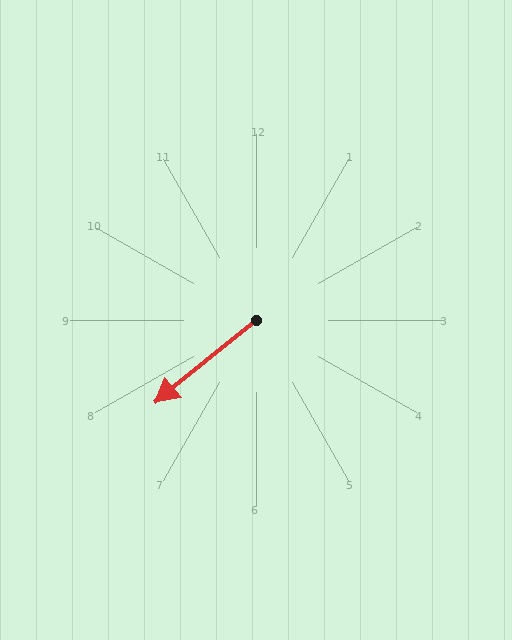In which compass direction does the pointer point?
Southwest.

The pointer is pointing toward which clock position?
Roughly 8 o'clock.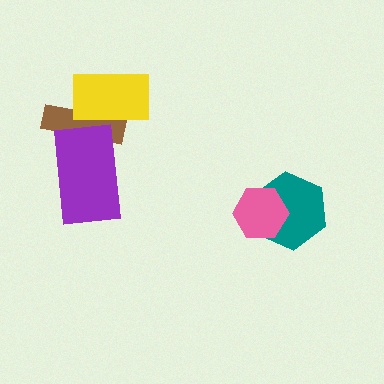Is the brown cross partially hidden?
Yes, it is partially covered by another shape.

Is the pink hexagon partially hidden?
No, no other shape covers it.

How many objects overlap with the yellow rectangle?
1 object overlaps with the yellow rectangle.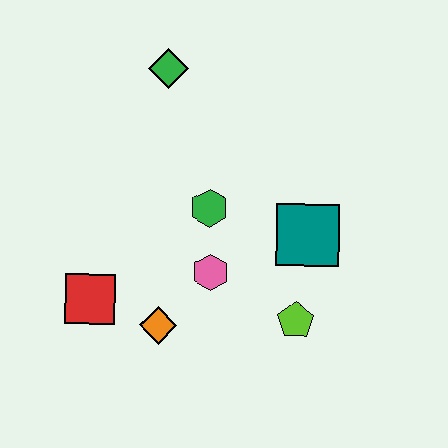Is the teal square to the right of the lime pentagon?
Yes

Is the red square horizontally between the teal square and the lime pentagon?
No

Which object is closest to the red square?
The orange diamond is closest to the red square.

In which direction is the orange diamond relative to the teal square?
The orange diamond is to the left of the teal square.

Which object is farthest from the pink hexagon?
The green diamond is farthest from the pink hexagon.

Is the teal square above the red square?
Yes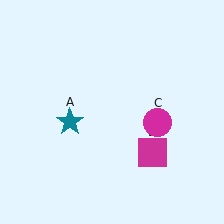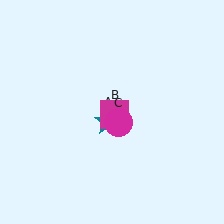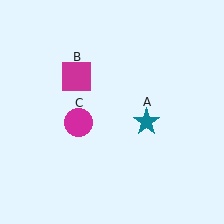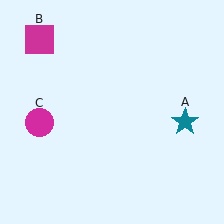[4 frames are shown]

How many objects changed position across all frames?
3 objects changed position: teal star (object A), magenta square (object B), magenta circle (object C).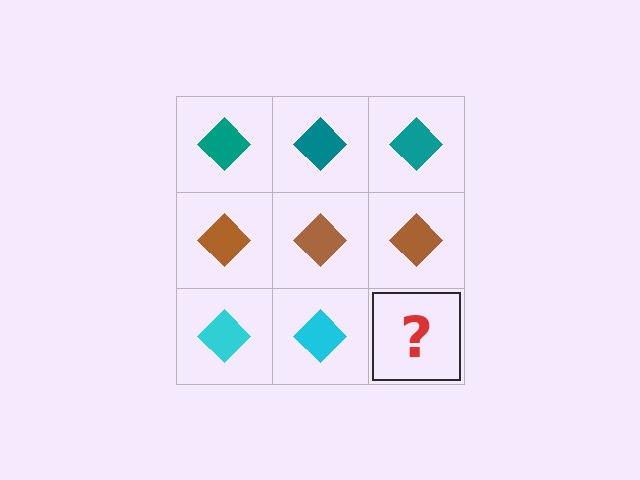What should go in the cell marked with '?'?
The missing cell should contain a cyan diamond.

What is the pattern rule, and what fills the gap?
The rule is that each row has a consistent color. The gap should be filled with a cyan diamond.